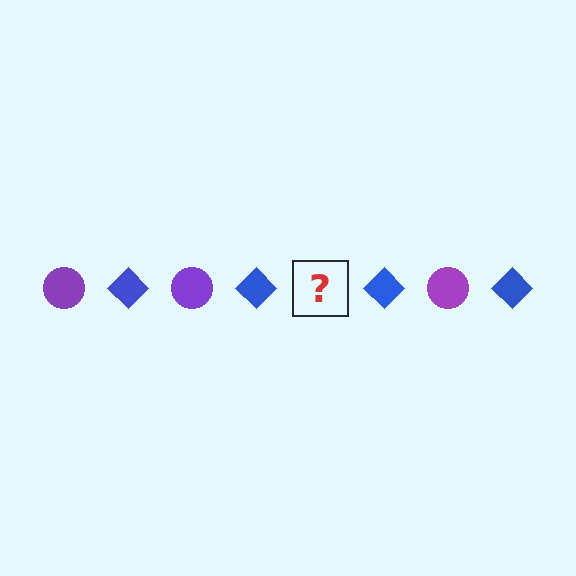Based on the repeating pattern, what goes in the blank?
The blank should be a purple circle.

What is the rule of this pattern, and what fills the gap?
The rule is that the pattern alternates between purple circle and blue diamond. The gap should be filled with a purple circle.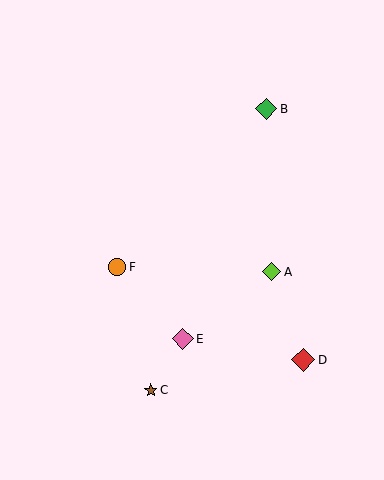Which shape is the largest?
The red diamond (labeled D) is the largest.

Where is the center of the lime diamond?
The center of the lime diamond is at (272, 272).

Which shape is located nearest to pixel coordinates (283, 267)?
The lime diamond (labeled A) at (272, 272) is nearest to that location.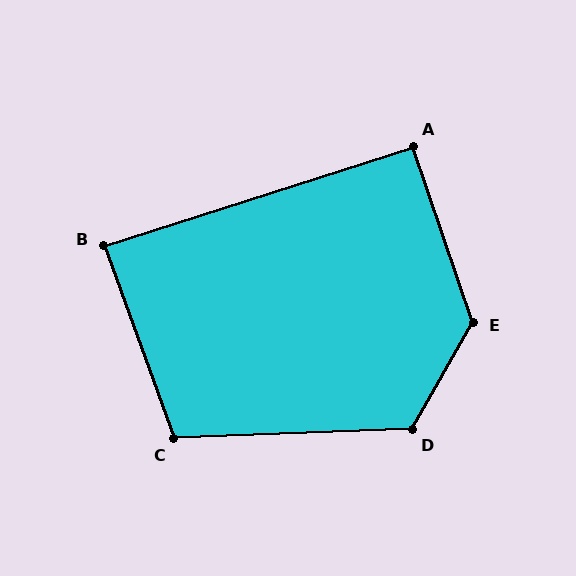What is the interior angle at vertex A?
Approximately 91 degrees (approximately right).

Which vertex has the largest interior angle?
E, at approximately 131 degrees.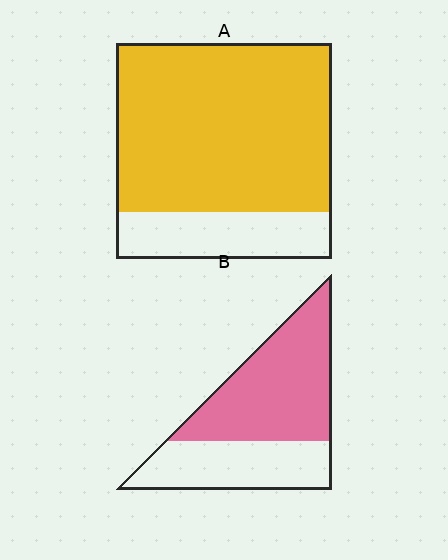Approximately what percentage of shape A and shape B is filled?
A is approximately 80% and B is approximately 60%.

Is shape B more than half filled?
Yes.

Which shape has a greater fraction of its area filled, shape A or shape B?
Shape A.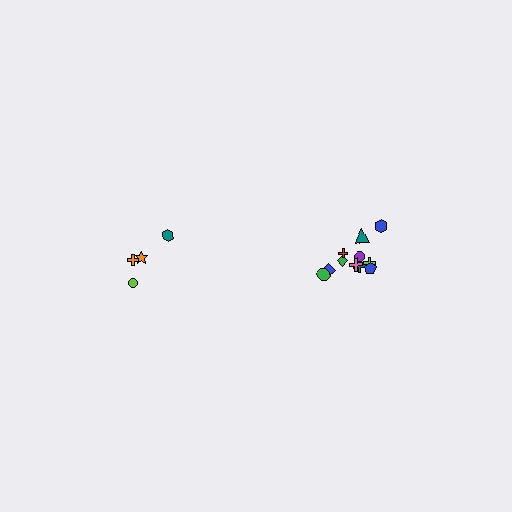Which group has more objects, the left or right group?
The right group.